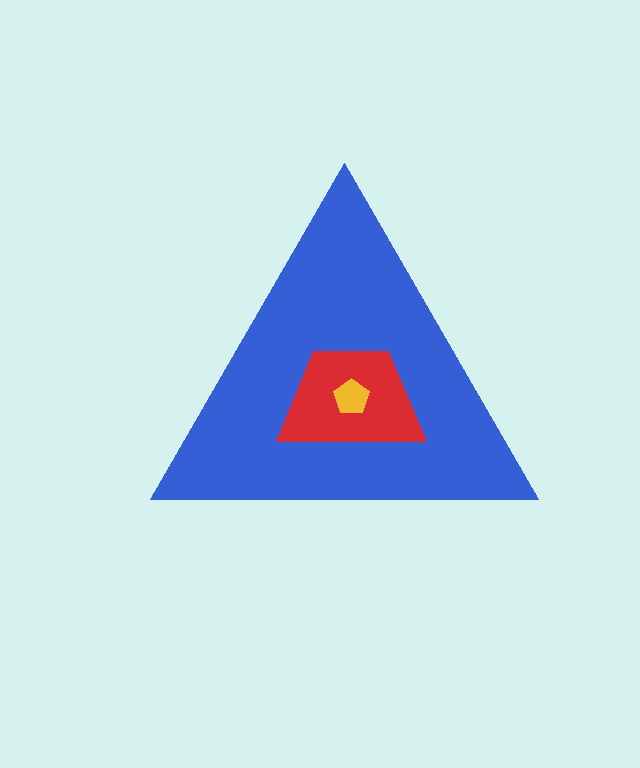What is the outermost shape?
The blue triangle.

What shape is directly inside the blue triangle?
The red trapezoid.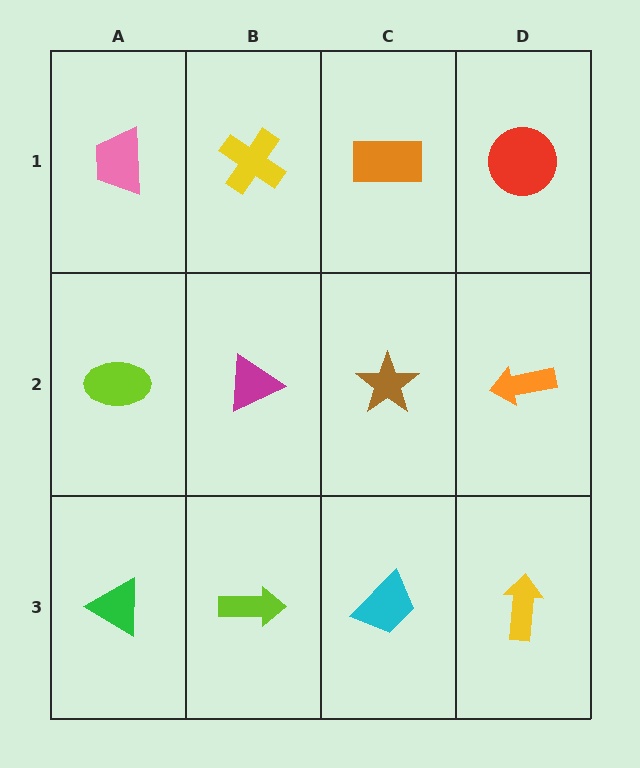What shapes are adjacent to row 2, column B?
A yellow cross (row 1, column B), a lime arrow (row 3, column B), a lime ellipse (row 2, column A), a brown star (row 2, column C).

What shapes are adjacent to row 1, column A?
A lime ellipse (row 2, column A), a yellow cross (row 1, column B).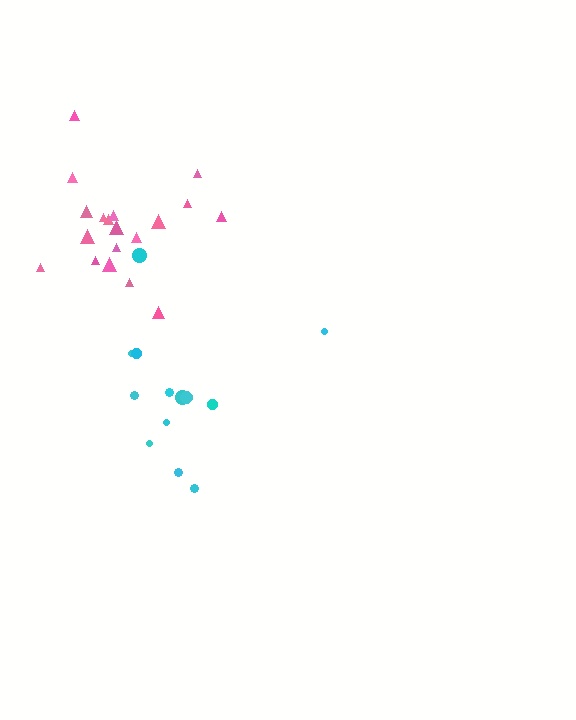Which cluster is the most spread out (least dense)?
Cyan.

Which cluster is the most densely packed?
Pink.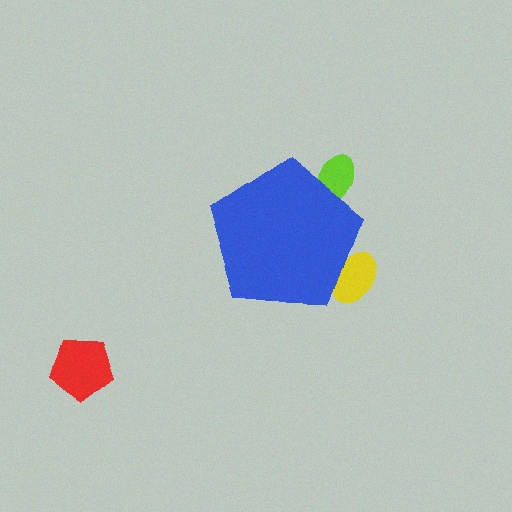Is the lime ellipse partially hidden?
Yes, the lime ellipse is partially hidden behind the blue pentagon.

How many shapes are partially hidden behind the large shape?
2 shapes are partially hidden.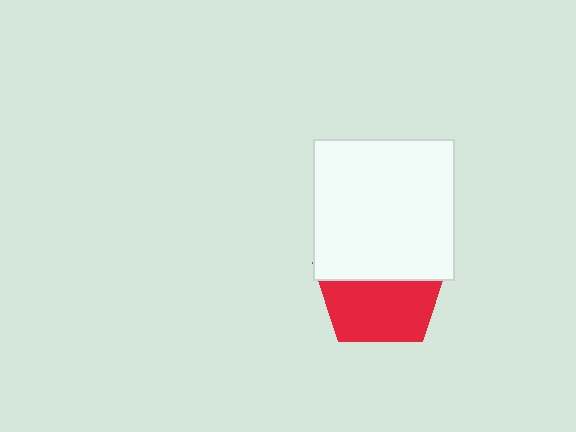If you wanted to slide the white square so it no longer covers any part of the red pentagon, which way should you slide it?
Slide it up — that is the most direct way to separate the two shapes.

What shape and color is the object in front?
The object in front is a white square.